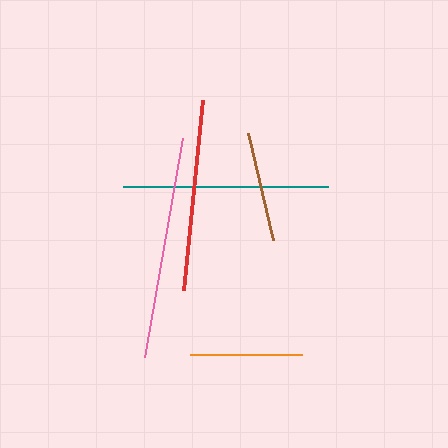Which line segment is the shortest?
The brown line is the shortest at approximately 110 pixels.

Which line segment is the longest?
The pink line is the longest at approximately 223 pixels.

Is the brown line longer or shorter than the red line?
The red line is longer than the brown line.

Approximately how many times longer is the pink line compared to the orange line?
The pink line is approximately 2.0 times the length of the orange line.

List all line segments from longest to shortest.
From longest to shortest: pink, teal, red, orange, brown.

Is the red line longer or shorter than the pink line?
The pink line is longer than the red line.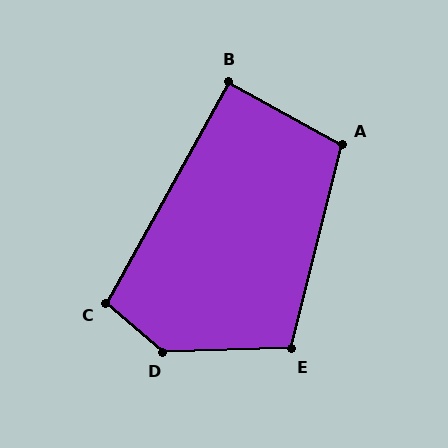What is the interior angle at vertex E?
Approximately 105 degrees (obtuse).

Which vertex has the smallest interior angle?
B, at approximately 90 degrees.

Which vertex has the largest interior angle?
D, at approximately 138 degrees.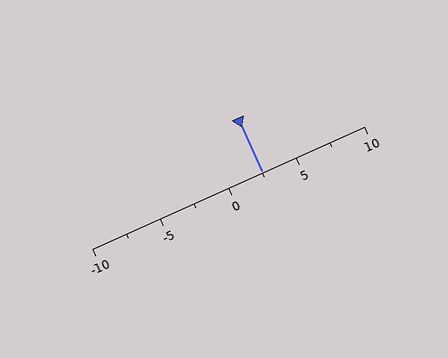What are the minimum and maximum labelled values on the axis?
The axis runs from -10 to 10.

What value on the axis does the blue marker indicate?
The marker indicates approximately 2.5.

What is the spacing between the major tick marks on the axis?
The major ticks are spaced 5 apart.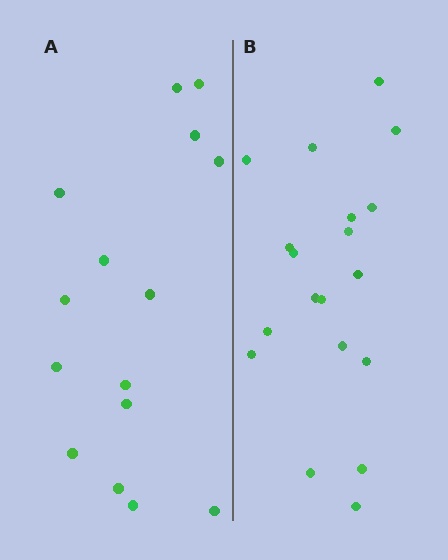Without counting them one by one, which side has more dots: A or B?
Region B (the right region) has more dots.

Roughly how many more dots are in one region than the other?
Region B has about 4 more dots than region A.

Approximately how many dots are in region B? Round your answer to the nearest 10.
About 20 dots. (The exact count is 19, which rounds to 20.)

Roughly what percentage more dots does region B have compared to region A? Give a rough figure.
About 25% more.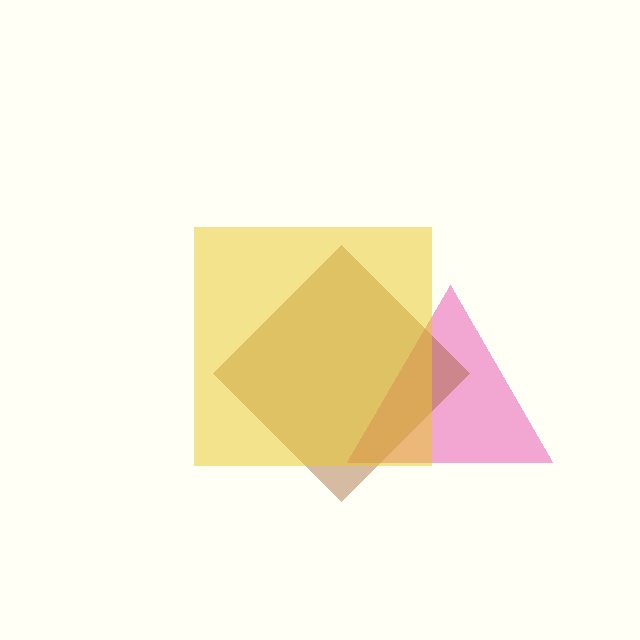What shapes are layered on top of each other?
The layered shapes are: a pink triangle, a brown diamond, a yellow square.